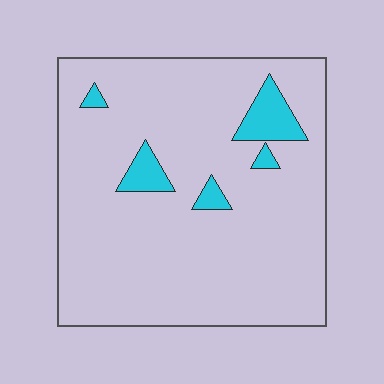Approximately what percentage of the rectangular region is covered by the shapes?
Approximately 10%.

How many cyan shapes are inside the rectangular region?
5.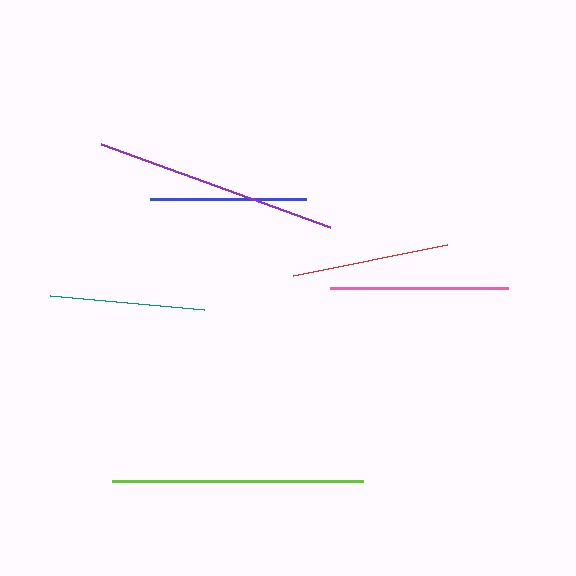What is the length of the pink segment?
The pink segment is approximately 178 pixels long.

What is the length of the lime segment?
The lime segment is approximately 251 pixels long.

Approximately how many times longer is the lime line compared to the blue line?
The lime line is approximately 1.6 times the length of the blue line.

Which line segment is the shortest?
The teal line is the shortest at approximately 155 pixels.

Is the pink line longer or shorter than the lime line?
The lime line is longer than the pink line.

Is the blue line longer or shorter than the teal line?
The blue line is longer than the teal line.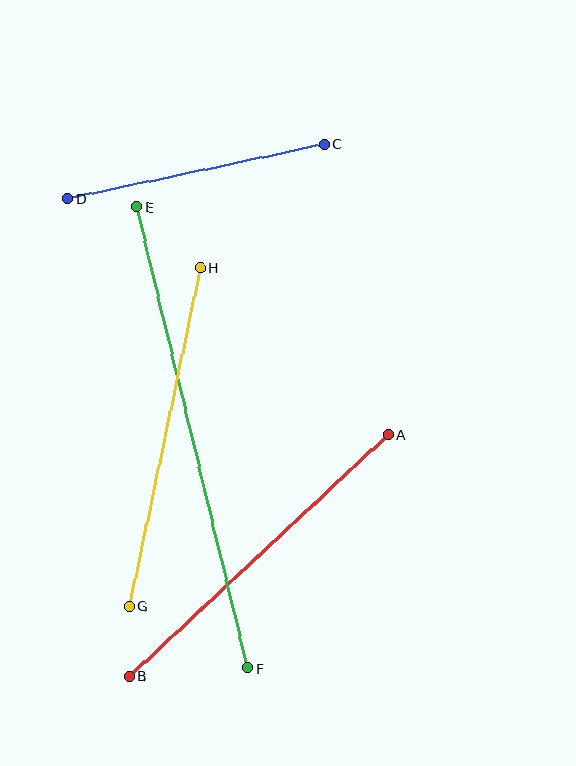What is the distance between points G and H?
The distance is approximately 346 pixels.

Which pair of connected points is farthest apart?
Points E and F are farthest apart.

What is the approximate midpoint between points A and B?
The midpoint is at approximately (259, 555) pixels.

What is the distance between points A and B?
The distance is approximately 354 pixels.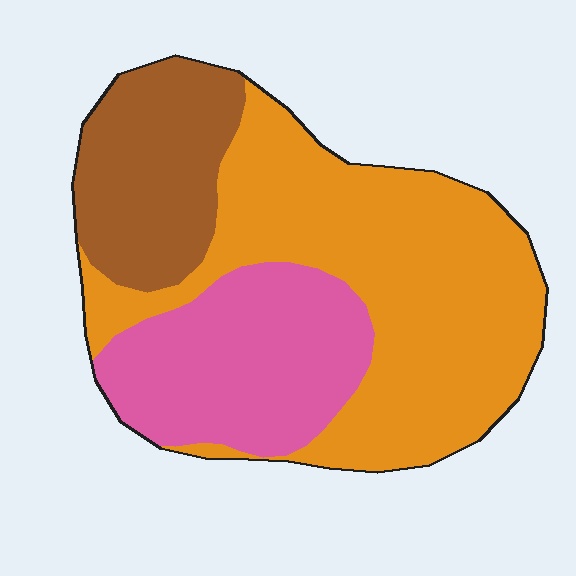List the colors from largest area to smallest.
From largest to smallest: orange, pink, brown.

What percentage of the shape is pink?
Pink takes up about one quarter (1/4) of the shape.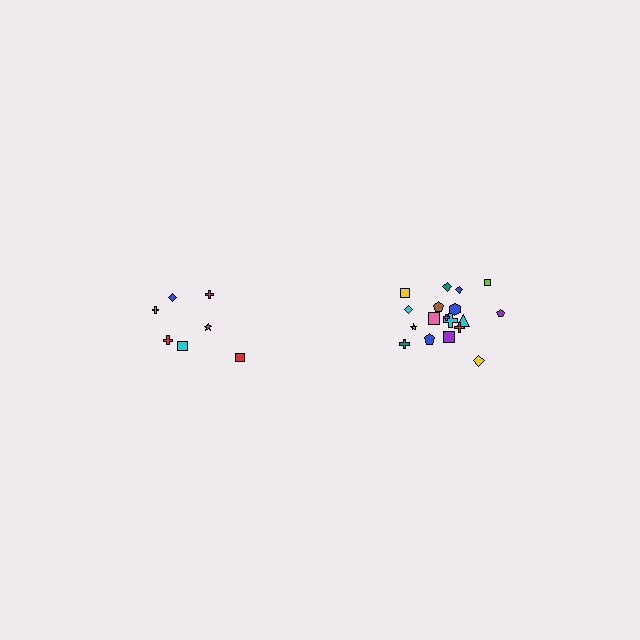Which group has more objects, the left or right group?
The right group.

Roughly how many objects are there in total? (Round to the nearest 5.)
Roughly 25 objects in total.